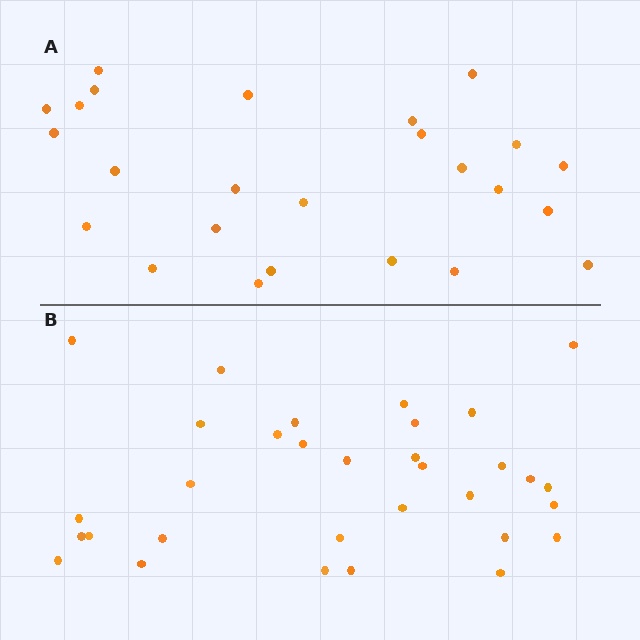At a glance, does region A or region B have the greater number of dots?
Region B (the bottom region) has more dots.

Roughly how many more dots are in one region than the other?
Region B has roughly 8 or so more dots than region A.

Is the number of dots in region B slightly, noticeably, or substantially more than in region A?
Region B has noticeably more, but not dramatically so. The ratio is roughly 1.3 to 1.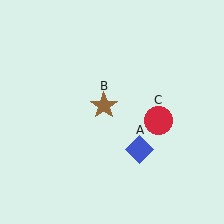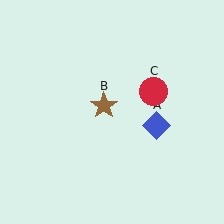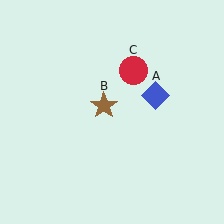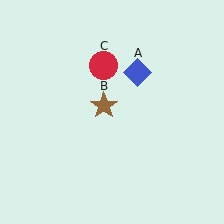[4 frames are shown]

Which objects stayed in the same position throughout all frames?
Brown star (object B) remained stationary.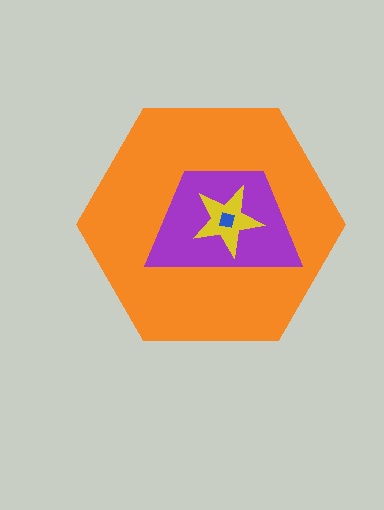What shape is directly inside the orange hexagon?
The purple trapezoid.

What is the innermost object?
The blue square.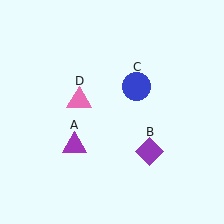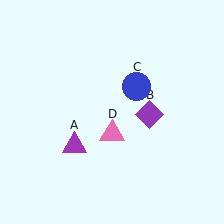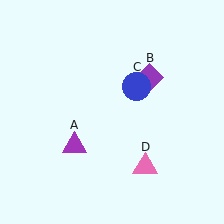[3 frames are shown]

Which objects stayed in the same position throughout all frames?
Purple triangle (object A) and blue circle (object C) remained stationary.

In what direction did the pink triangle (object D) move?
The pink triangle (object D) moved down and to the right.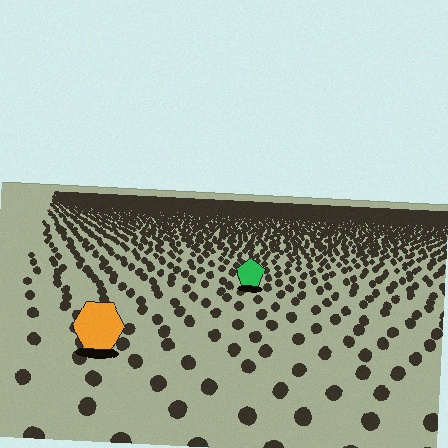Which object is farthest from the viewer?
The green pentagon is farthest from the viewer. It appears smaller and the ground texture around it is denser.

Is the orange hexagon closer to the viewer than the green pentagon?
Yes. The orange hexagon is closer — you can tell from the texture gradient: the ground texture is coarser near it.